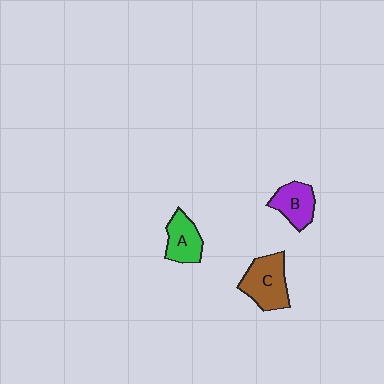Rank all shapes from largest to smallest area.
From largest to smallest: C (brown), B (purple), A (green).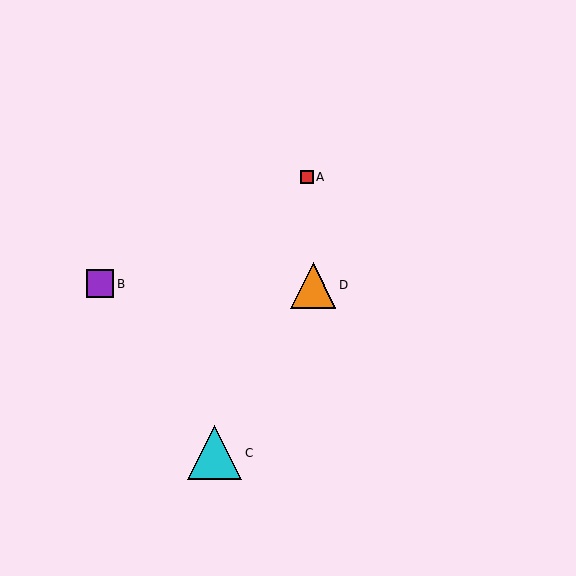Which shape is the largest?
The cyan triangle (labeled C) is the largest.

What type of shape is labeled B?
Shape B is a purple square.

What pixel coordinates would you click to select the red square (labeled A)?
Click at (307, 177) to select the red square A.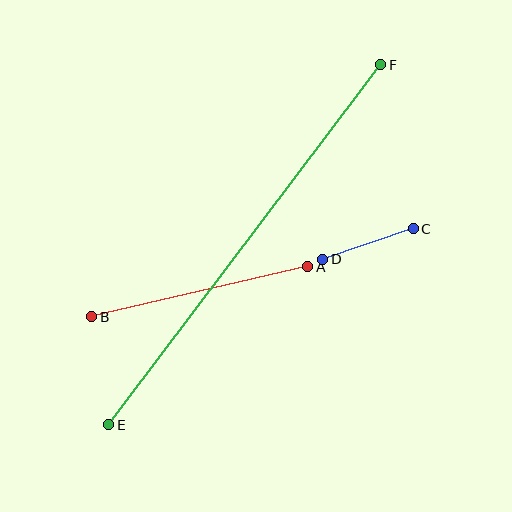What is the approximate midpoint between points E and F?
The midpoint is at approximately (245, 245) pixels.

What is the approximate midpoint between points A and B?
The midpoint is at approximately (200, 292) pixels.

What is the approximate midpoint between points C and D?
The midpoint is at approximately (368, 244) pixels.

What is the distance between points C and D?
The distance is approximately 96 pixels.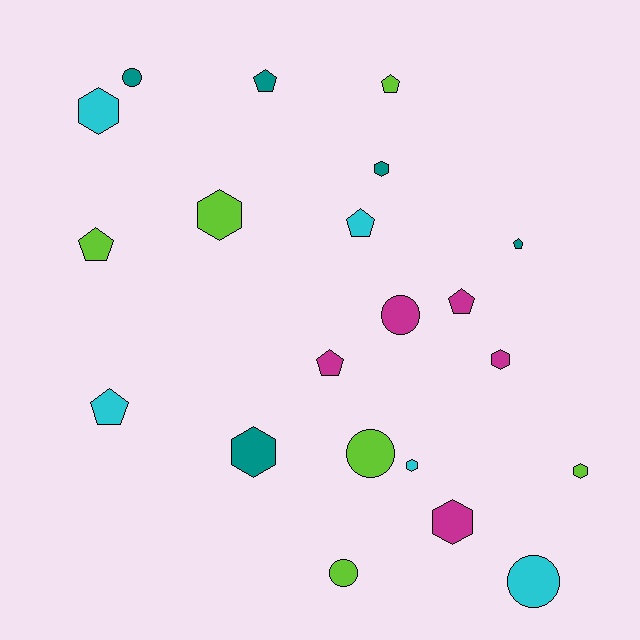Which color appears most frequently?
Lime, with 6 objects.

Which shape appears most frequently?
Hexagon, with 8 objects.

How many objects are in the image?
There are 21 objects.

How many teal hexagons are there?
There are 2 teal hexagons.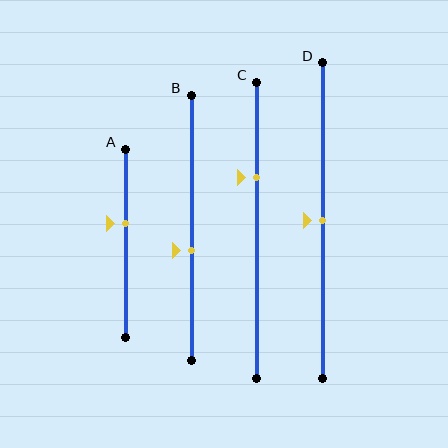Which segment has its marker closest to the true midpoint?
Segment D has its marker closest to the true midpoint.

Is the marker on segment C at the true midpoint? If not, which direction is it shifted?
No, the marker on segment C is shifted upward by about 18% of the segment length.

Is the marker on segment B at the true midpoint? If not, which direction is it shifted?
No, the marker on segment B is shifted downward by about 9% of the segment length.